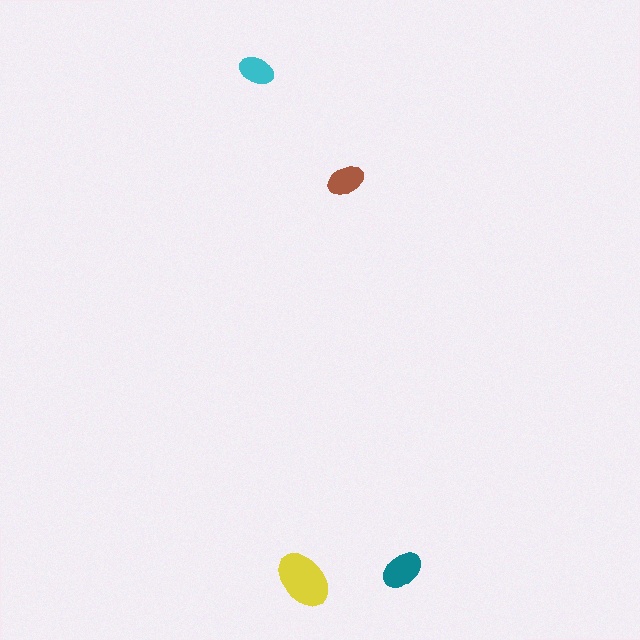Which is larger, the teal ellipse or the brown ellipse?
The teal one.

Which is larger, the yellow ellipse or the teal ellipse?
The yellow one.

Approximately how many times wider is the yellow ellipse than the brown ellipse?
About 1.5 times wider.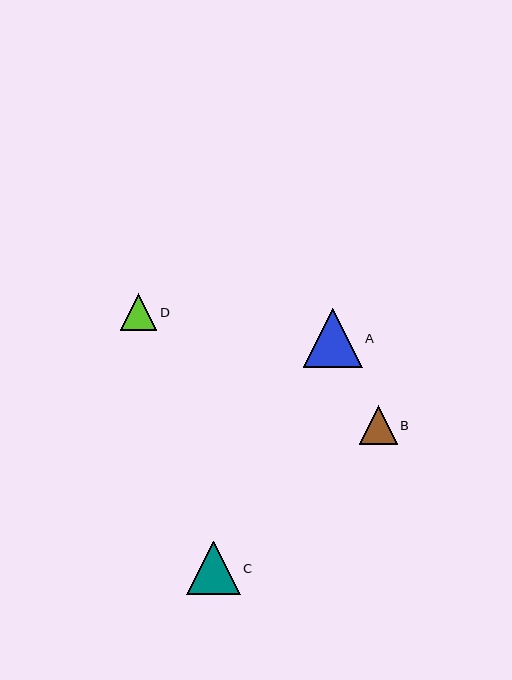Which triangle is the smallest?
Triangle D is the smallest with a size of approximately 37 pixels.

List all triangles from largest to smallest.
From largest to smallest: A, C, B, D.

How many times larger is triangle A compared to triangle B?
Triangle A is approximately 1.5 times the size of triangle B.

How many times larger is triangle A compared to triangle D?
Triangle A is approximately 1.6 times the size of triangle D.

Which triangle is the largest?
Triangle A is the largest with a size of approximately 59 pixels.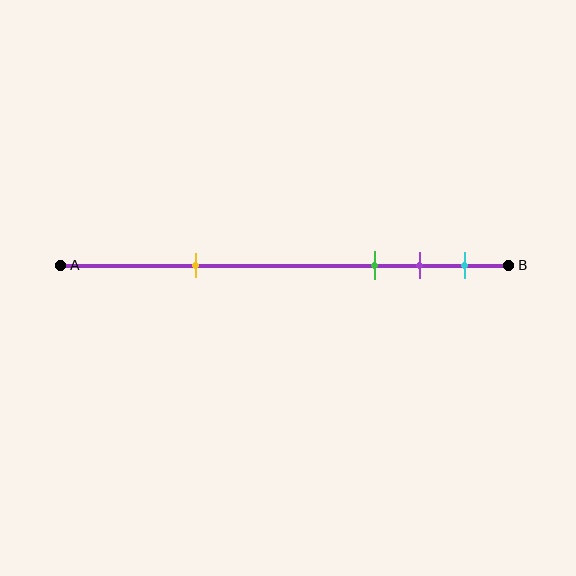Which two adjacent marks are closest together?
The purple and cyan marks are the closest adjacent pair.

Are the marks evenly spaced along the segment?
No, the marks are not evenly spaced.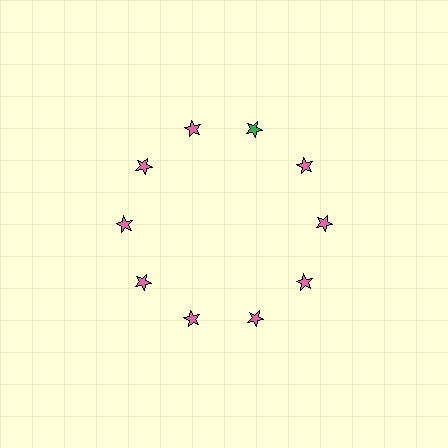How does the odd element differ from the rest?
It has a different color: green instead of pink.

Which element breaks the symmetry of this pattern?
The green star at roughly the 1 o'clock position breaks the symmetry. All other shapes are pink stars.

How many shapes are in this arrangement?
There are 10 shapes arranged in a ring pattern.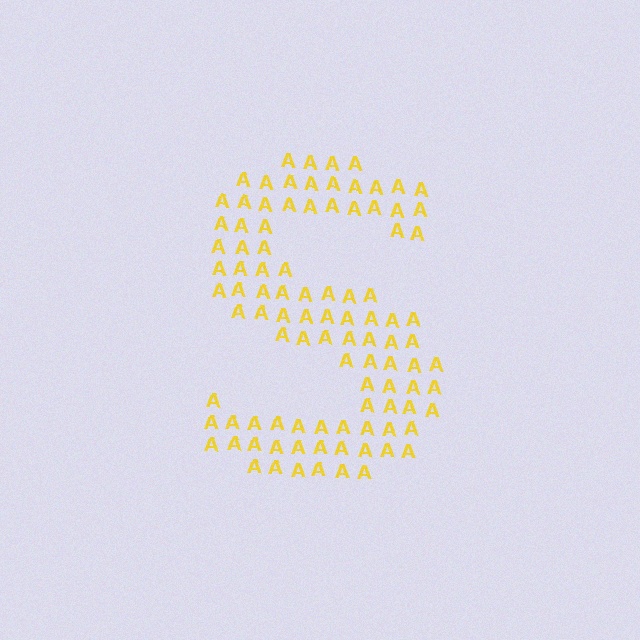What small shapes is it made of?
It is made of small letter A's.